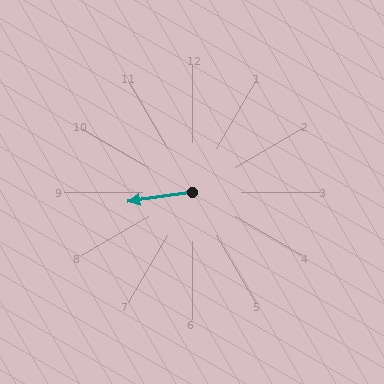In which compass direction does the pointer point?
West.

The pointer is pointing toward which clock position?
Roughly 9 o'clock.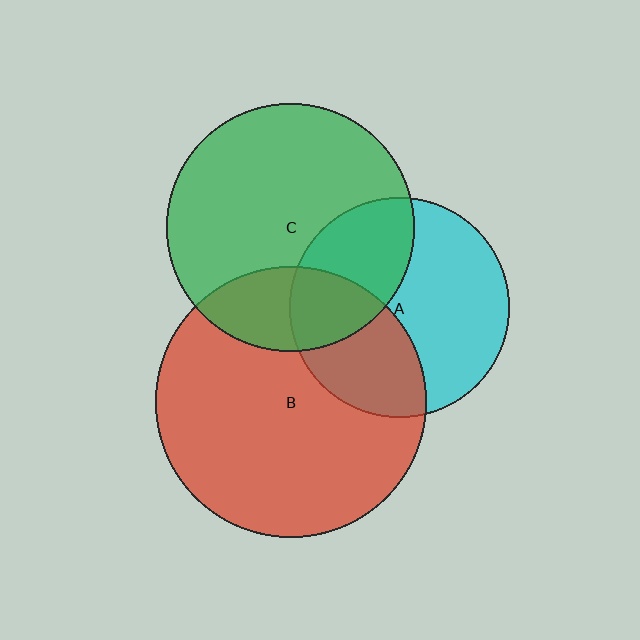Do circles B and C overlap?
Yes.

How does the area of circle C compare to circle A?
Approximately 1.3 times.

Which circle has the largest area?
Circle B (red).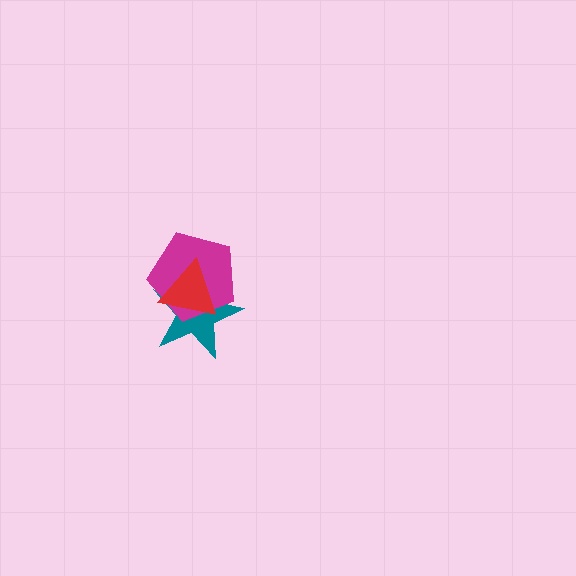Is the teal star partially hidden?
Yes, it is partially covered by another shape.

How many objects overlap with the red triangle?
2 objects overlap with the red triangle.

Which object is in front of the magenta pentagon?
The red triangle is in front of the magenta pentagon.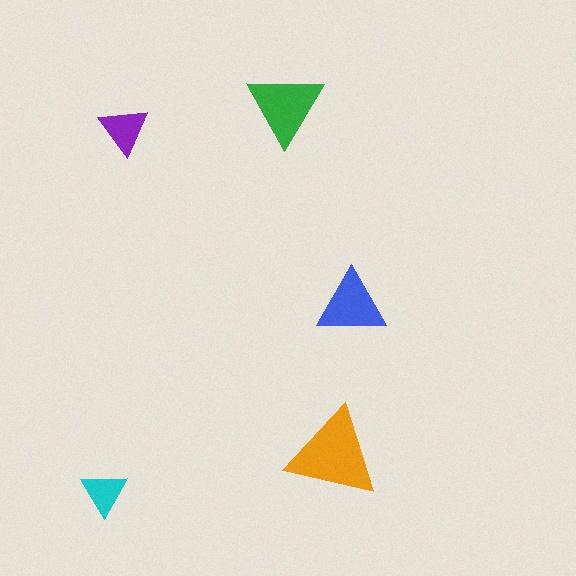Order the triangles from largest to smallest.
the orange one, the green one, the blue one, the purple one, the cyan one.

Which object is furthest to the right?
The blue triangle is rightmost.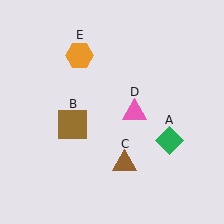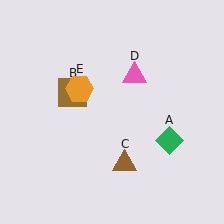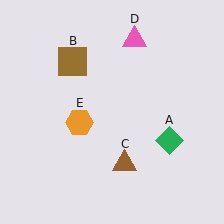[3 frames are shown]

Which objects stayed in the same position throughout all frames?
Green diamond (object A) and brown triangle (object C) remained stationary.